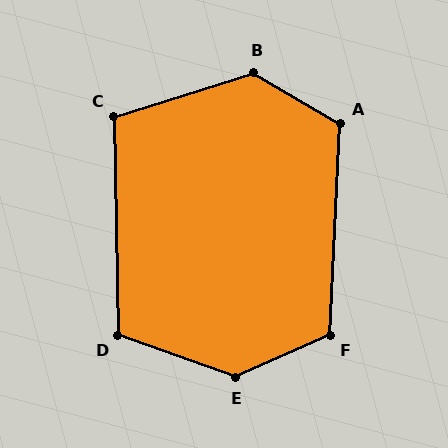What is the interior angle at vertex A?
Approximately 117 degrees (obtuse).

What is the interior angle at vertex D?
Approximately 111 degrees (obtuse).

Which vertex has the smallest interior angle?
C, at approximately 106 degrees.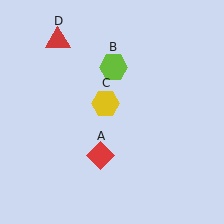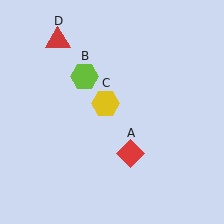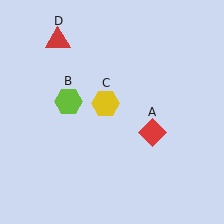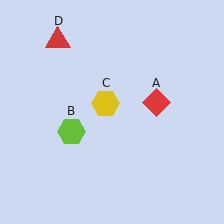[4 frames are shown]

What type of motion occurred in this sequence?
The red diamond (object A), lime hexagon (object B) rotated counterclockwise around the center of the scene.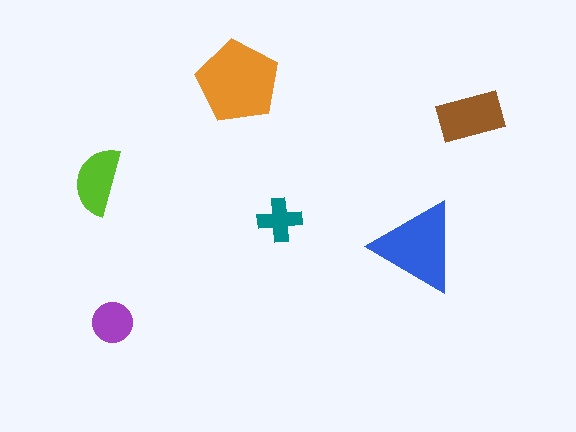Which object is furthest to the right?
The brown rectangle is rightmost.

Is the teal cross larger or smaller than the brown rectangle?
Smaller.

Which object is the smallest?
The teal cross.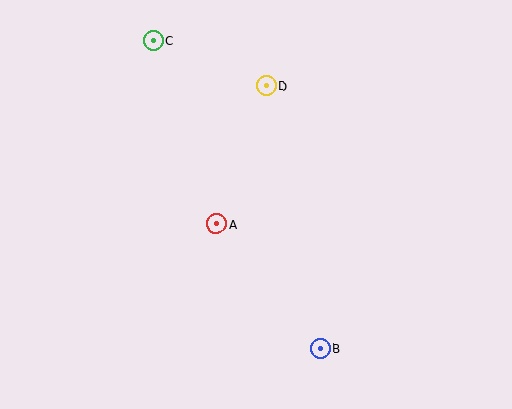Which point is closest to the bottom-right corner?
Point B is closest to the bottom-right corner.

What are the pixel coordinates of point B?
Point B is at (320, 348).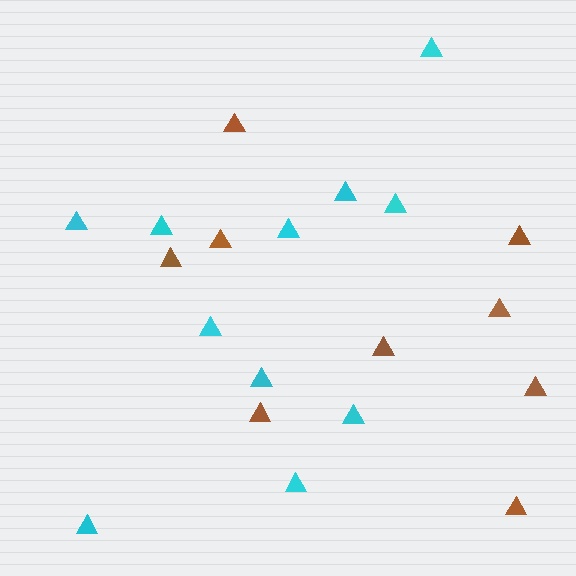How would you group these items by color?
There are 2 groups: one group of brown triangles (9) and one group of cyan triangles (11).